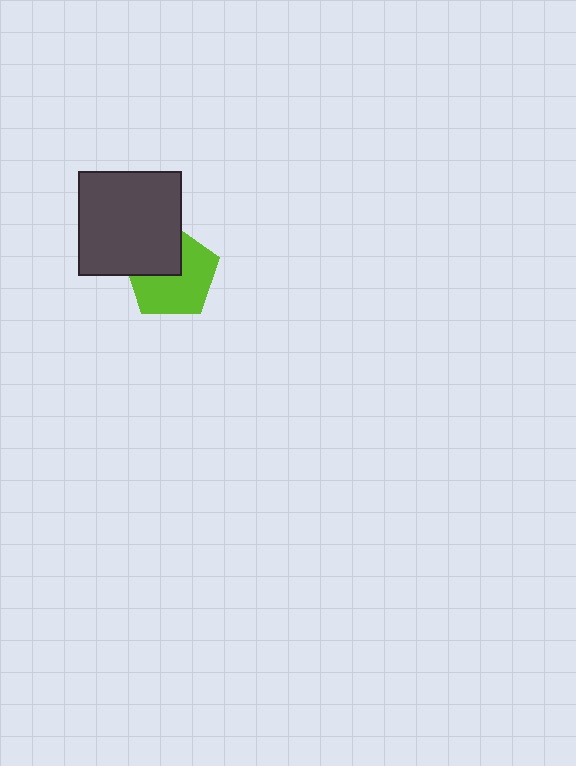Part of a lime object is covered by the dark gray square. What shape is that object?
It is a pentagon.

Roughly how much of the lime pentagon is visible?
About half of it is visible (roughly 65%).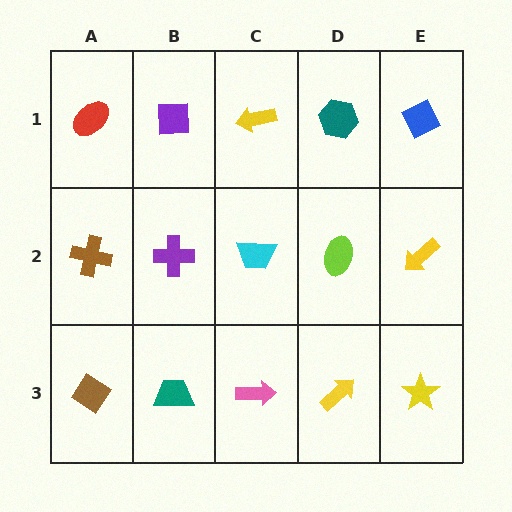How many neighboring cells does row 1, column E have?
2.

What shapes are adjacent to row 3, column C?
A cyan trapezoid (row 2, column C), a teal trapezoid (row 3, column B), a yellow arrow (row 3, column D).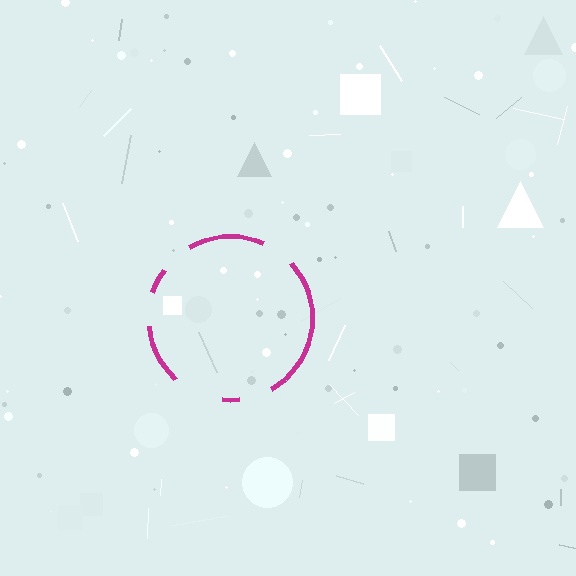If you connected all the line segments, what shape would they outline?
They would outline a circle.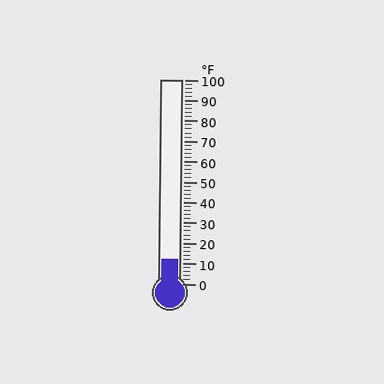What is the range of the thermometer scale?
The thermometer scale ranges from 0°F to 100°F.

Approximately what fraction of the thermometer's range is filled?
The thermometer is filled to approximately 10% of its range.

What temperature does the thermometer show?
The thermometer shows approximately 12°F.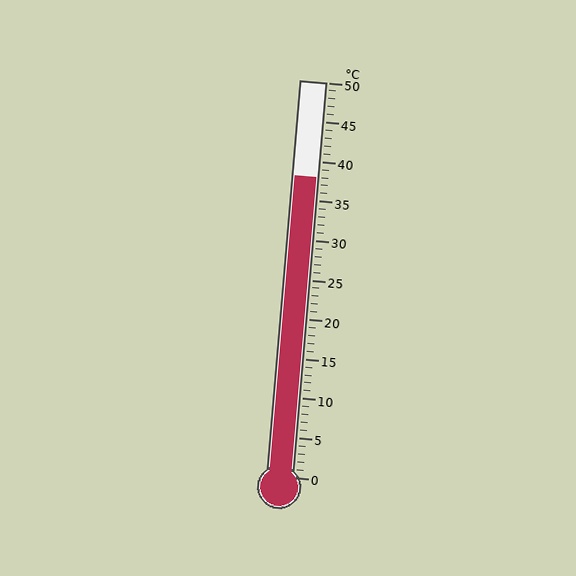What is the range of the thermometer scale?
The thermometer scale ranges from 0°C to 50°C.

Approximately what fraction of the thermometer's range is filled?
The thermometer is filled to approximately 75% of its range.